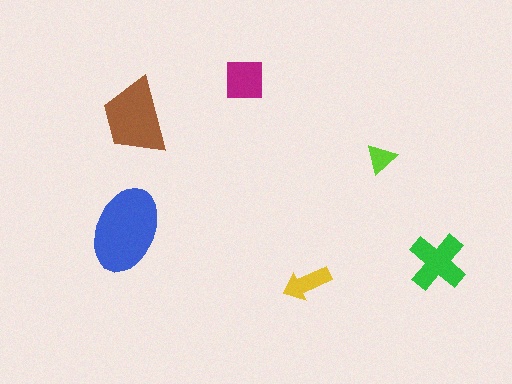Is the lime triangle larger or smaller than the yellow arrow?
Smaller.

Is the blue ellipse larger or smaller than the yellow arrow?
Larger.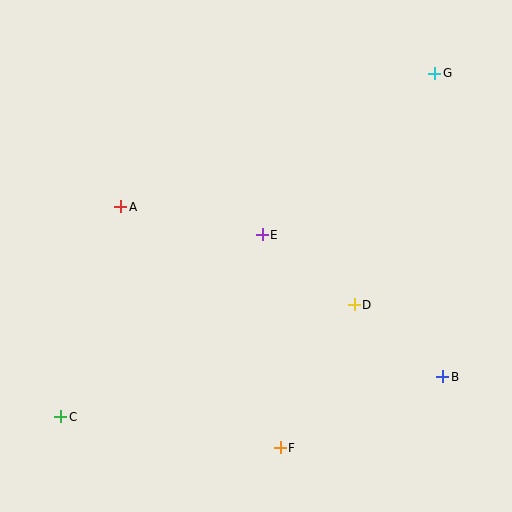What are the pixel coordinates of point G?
Point G is at (435, 73).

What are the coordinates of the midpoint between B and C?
The midpoint between B and C is at (252, 397).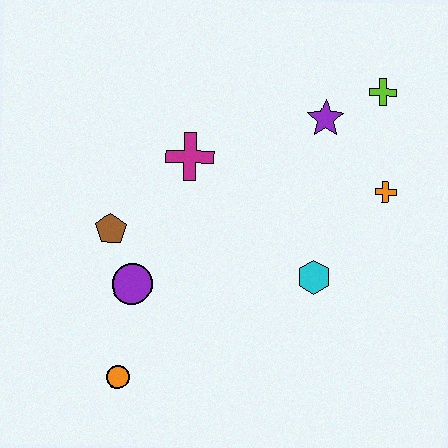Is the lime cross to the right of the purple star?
Yes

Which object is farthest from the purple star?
The orange circle is farthest from the purple star.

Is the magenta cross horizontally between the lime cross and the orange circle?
Yes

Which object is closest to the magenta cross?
The brown pentagon is closest to the magenta cross.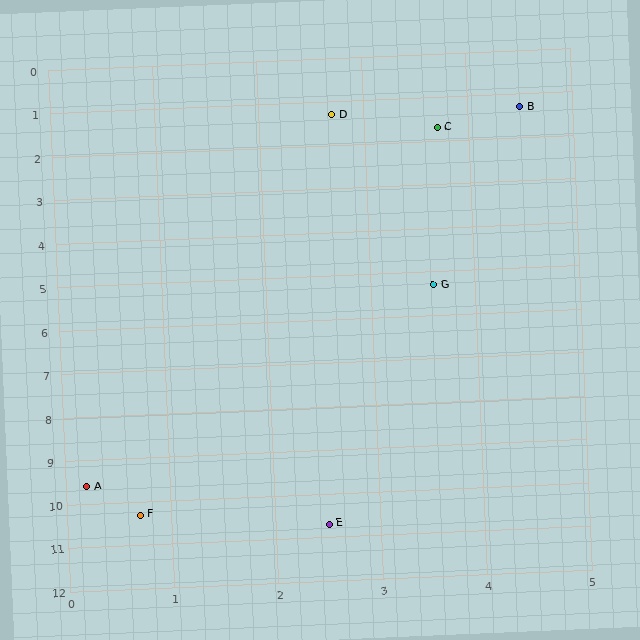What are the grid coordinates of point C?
Point C is at approximately (3.7, 1.7).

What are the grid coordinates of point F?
Point F is at approximately (0.7, 10.3).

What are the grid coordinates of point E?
Point E is at approximately (2.5, 10.7).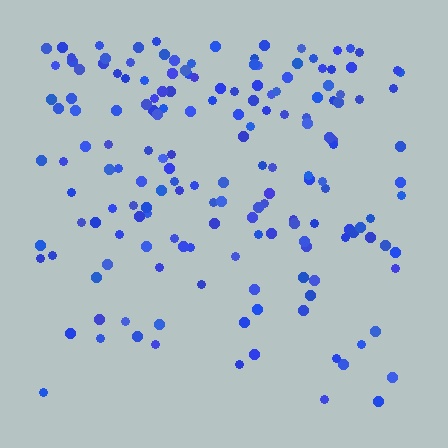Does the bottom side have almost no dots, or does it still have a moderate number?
Still a moderate number, just noticeably fewer than the top.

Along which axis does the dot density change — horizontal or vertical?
Vertical.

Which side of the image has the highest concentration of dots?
The top.